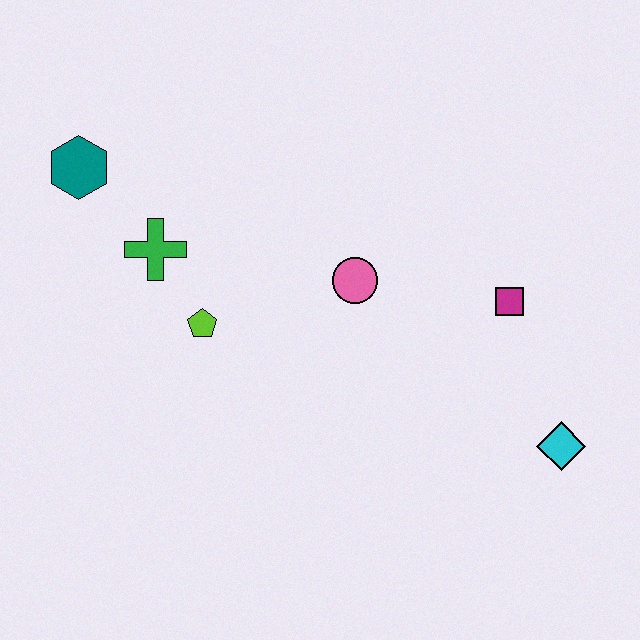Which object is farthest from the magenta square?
The teal hexagon is farthest from the magenta square.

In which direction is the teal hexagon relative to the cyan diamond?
The teal hexagon is to the left of the cyan diamond.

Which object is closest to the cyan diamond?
The magenta square is closest to the cyan diamond.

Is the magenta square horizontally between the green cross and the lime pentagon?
No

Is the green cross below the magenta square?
No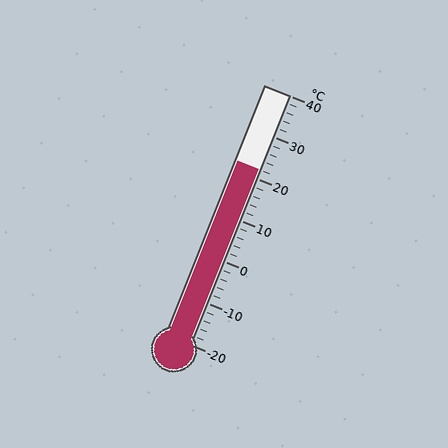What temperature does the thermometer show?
The thermometer shows approximately 22°C.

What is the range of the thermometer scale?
The thermometer scale ranges from -20°C to 40°C.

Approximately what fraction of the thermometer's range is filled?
The thermometer is filled to approximately 70% of its range.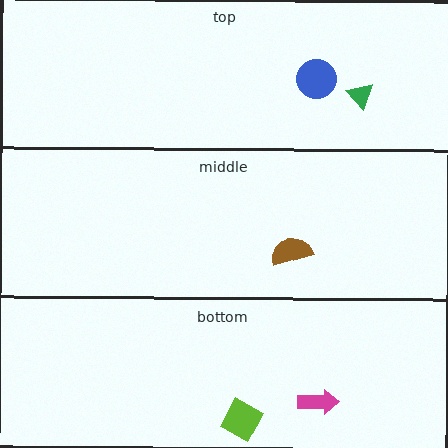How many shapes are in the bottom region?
2.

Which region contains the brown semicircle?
The middle region.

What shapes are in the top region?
The blue circle, the green triangle.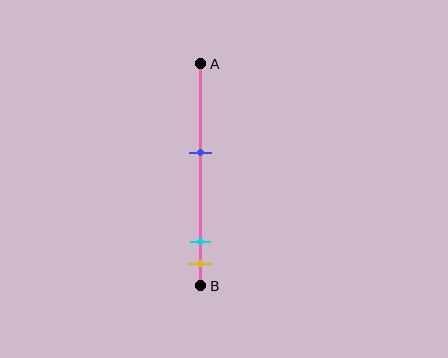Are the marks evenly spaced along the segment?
No, the marks are not evenly spaced.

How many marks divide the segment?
There are 3 marks dividing the segment.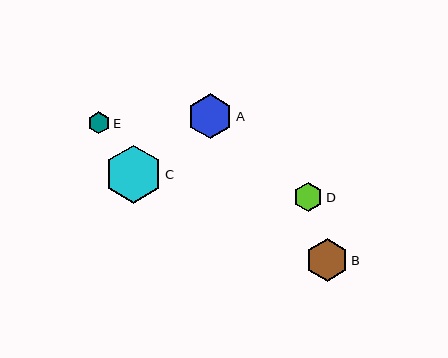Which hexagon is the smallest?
Hexagon E is the smallest with a size of approximately 22 pixels.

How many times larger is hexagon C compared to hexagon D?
Hexagon C is approximately 2.0 times the size of hexagon D.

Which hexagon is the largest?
Hexagon C is the largest with a size of approximately 58 pixels.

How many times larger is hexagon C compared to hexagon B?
Hexagon C is approximately 1.4 times the size of hexagon B.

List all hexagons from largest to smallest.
From largest to smallest: C, A, B, D, E.